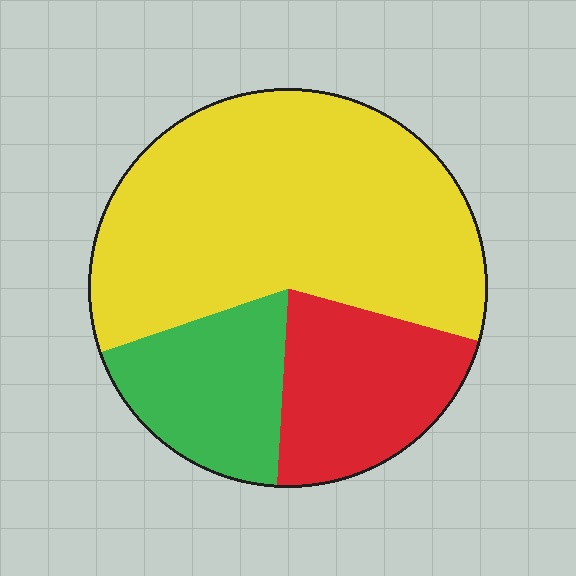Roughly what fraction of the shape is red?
Red covers roughly 20% of the shape.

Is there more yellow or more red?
Yellow.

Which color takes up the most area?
Yellow, at roughly 60%.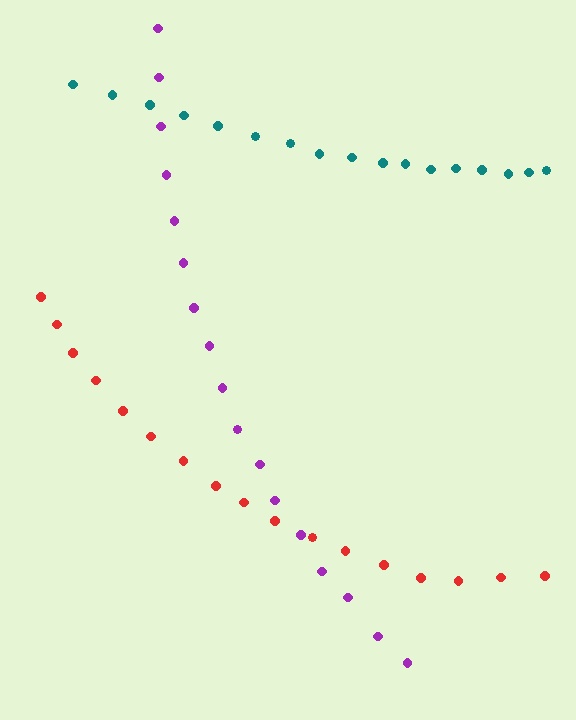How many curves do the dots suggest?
There are 3 distinct paths.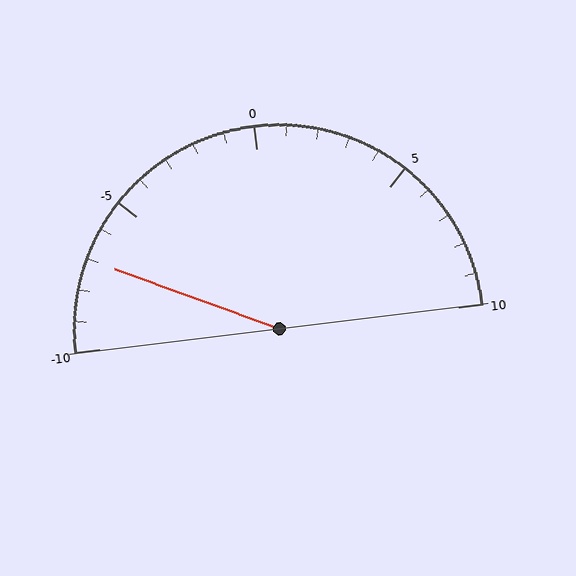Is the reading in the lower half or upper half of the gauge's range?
The reading is in the lower half of the range (-10 to 10).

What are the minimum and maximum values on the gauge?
The gauge ranges from -10 to 10.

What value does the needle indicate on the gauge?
The needle indicates approximately -7.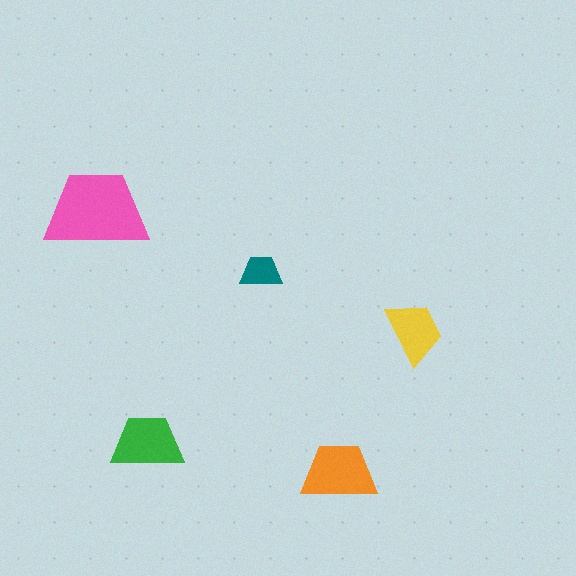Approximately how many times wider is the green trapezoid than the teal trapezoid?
About 1.5 times wider.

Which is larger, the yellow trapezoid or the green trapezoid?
The green one.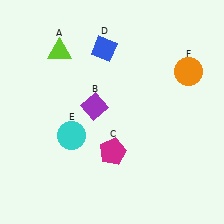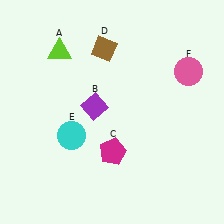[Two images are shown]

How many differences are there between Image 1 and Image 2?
There are 2 differences between the two images.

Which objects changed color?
D changed from blue to brown. F changed from orange to pink.